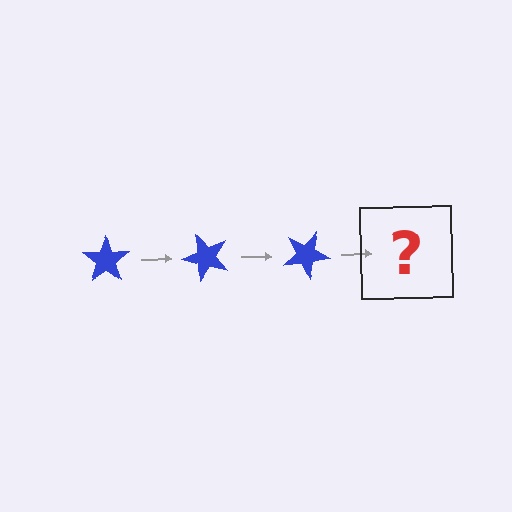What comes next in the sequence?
The next element should be a blue star rotated 150 degrees.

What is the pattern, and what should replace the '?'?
The pattern is that the star rotates 50 degrees each step. The '?' should be a blue star rotated 150 degrees.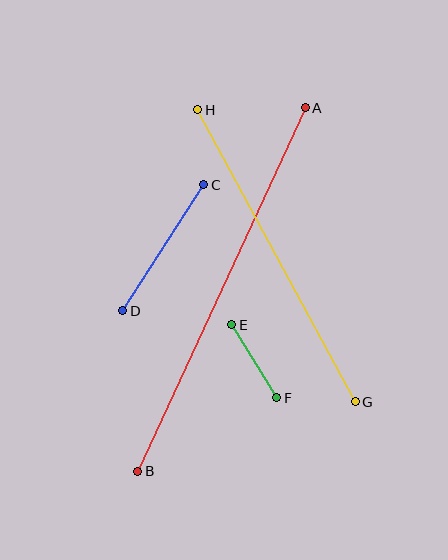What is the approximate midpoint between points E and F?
The midpoint is at approximately (254, 361) pixels.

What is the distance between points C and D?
The distance is approximately 150 pixels.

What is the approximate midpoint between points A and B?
The midpoint is at approximately (222, 290) pixels.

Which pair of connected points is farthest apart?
Points A and B are farthest apart.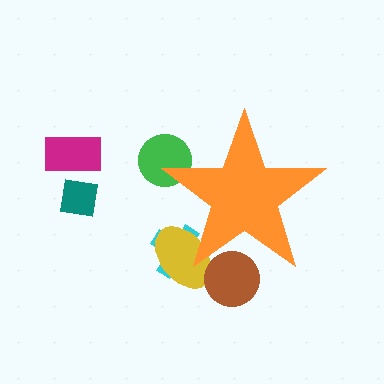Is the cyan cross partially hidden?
Yes, the cyan cross is partially hidden behind the orange star.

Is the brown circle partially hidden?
Yes, the brown circle is partially hidden behind the orange star.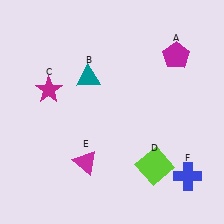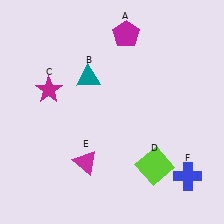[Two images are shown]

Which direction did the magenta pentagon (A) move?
The magenta pentagon (A) moved left.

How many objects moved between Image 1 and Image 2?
1 object moved between the two images.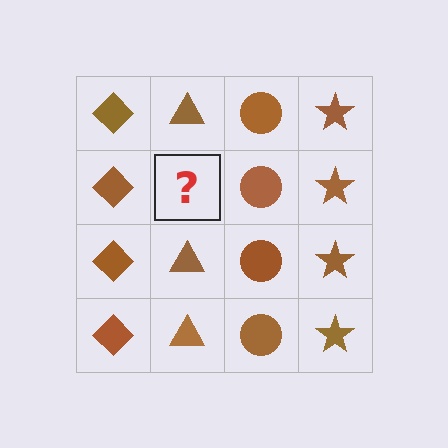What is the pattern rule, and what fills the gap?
The rule is that each column has a consistent shape. The gap should be filled with a brown triangle.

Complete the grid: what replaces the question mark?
The question mark should be replaced with a brown triangle.